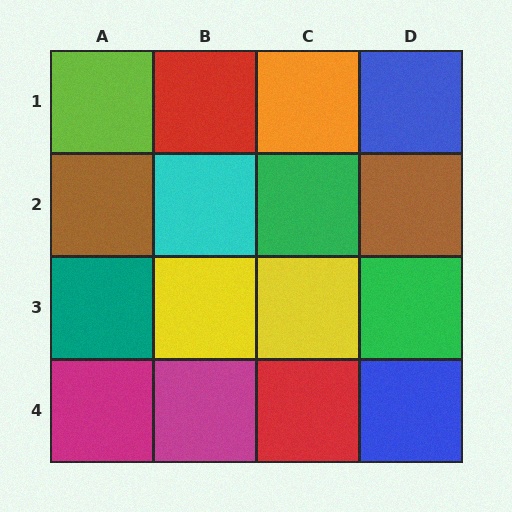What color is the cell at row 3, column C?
Yellow.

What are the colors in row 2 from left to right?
Brown, cyan, green, brown.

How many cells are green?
2 cells are green.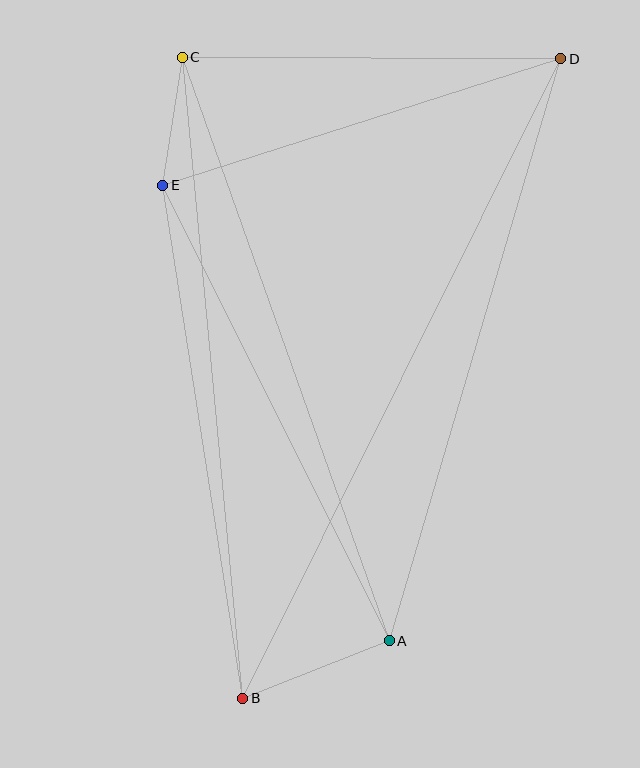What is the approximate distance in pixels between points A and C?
The distance between A and C is approximately 619 pixels.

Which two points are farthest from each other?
Points B and D are farthest from each other.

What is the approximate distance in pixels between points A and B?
The distance between A and B is approximately 157 pixels.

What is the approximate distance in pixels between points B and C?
The distance between B and C is approximately 644 pixels.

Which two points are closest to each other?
Points C and E are closest to each other.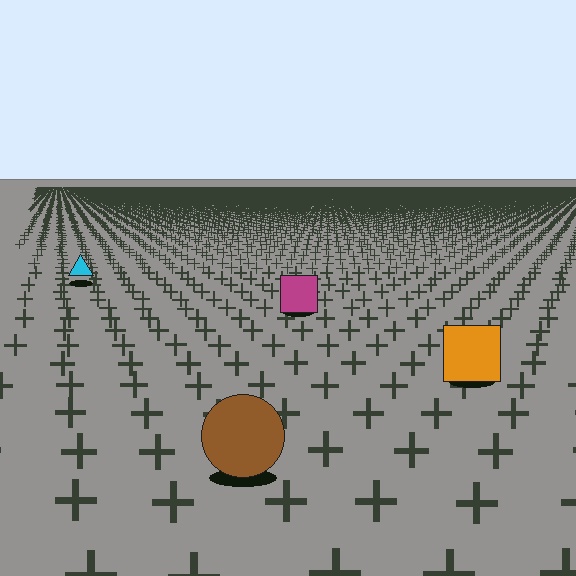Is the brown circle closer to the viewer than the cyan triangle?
Yes. The brown circle is closer — you can tell from the texture gradient: the ground texture is coarser near it.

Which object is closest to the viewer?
The brown circle is closest. The texture marks near it are larger and more spread out.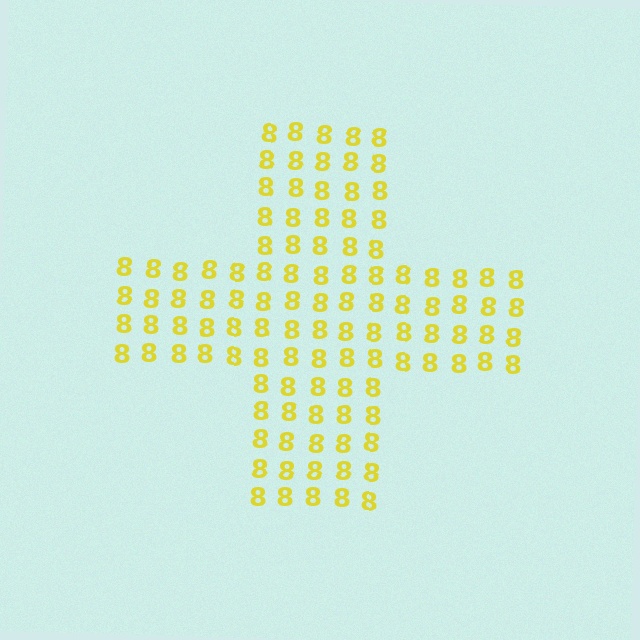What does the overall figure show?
The overall figure shows a cross.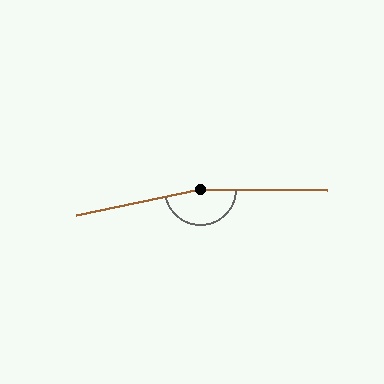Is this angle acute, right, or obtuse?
It is obtuse.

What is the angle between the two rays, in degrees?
Approximately 167 degrees.